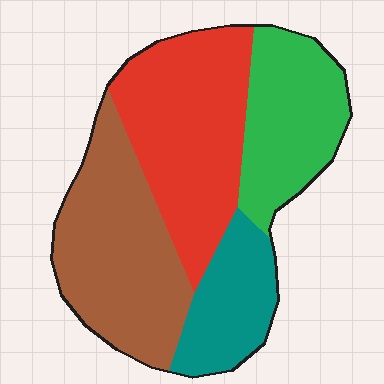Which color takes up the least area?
Teal, at roughly 15%.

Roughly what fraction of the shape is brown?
Brown covers around 30% of the shape.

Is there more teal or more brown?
Brown.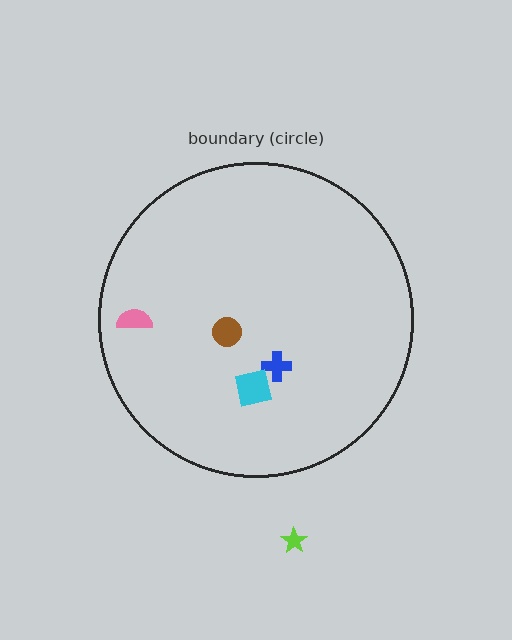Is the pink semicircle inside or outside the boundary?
Inside.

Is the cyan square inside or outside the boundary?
Inside.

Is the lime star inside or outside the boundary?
Outside.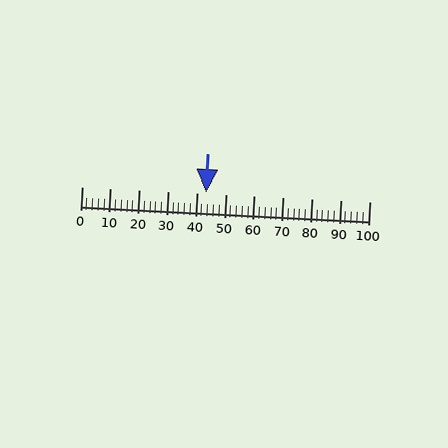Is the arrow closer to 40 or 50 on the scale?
The arrow is closer to 40.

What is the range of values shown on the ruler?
The ruler shows values from 0 to 100.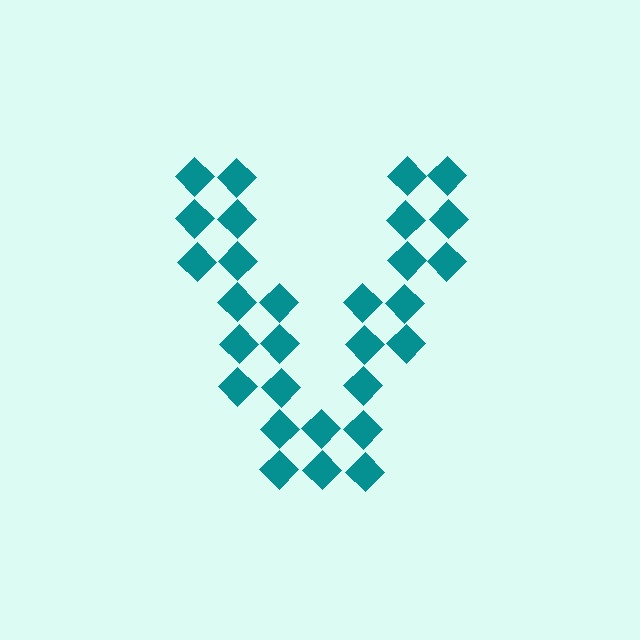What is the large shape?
The large shape is the letter V.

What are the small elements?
The small elements are diamonds.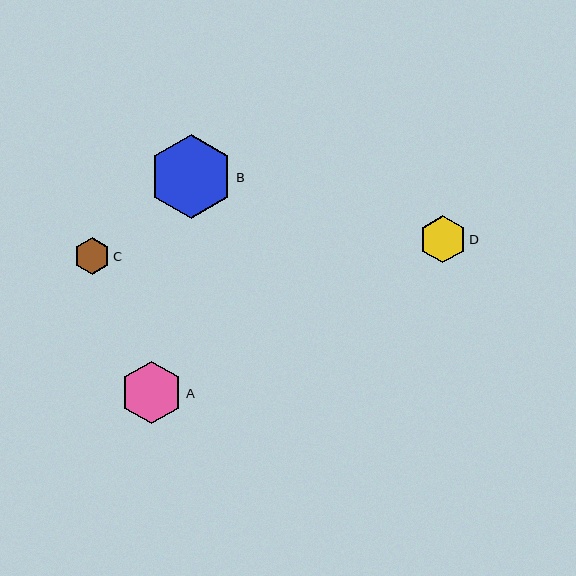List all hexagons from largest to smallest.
From largest to smallest: B, A, D, C.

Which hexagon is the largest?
Hexagon B is the largest with a size of approximately 85 pixels.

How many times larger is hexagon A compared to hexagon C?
Hexagon A is approximately 1.7 times the size of hexagon C.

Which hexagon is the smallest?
Hexagon C is the smallest with a size of approximately 36 pixels.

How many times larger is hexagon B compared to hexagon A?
Hexagon B is approximately 1.4 times the size of hexagon A.